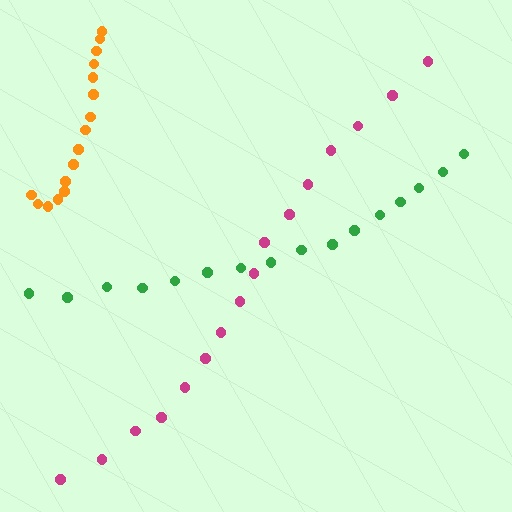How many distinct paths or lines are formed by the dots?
There are 3 distinct paths.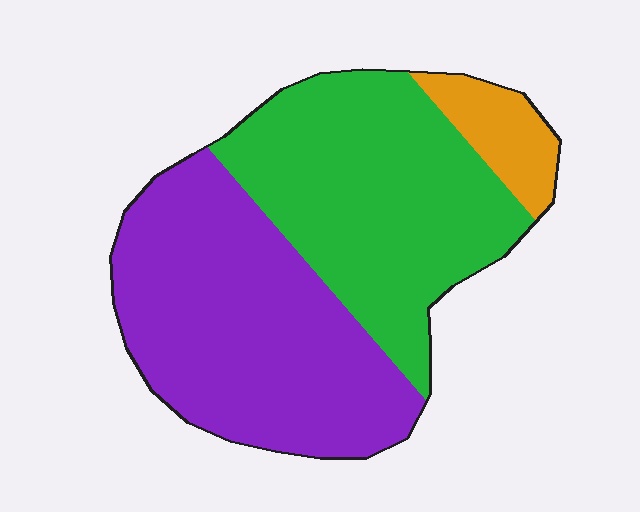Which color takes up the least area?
Orange, at roughly 10%.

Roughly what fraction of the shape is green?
Green covers 44% of the shape.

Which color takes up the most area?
Purple, at roughly 50%.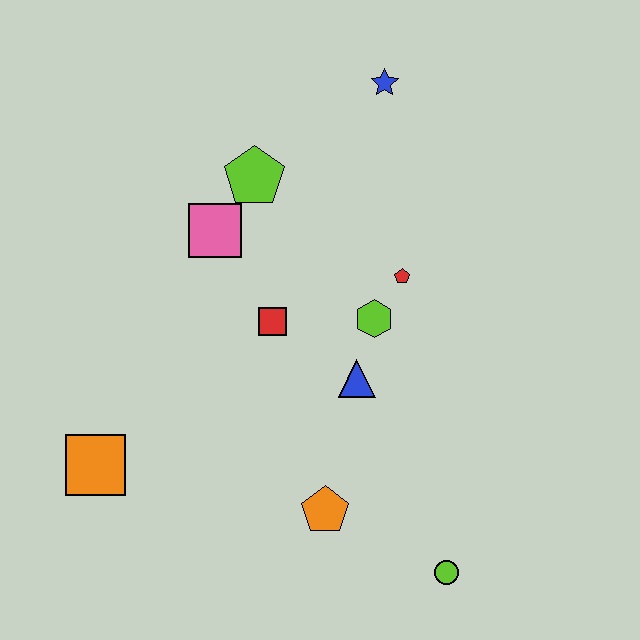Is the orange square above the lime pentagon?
No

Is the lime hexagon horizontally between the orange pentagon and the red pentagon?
Yes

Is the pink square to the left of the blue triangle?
Yes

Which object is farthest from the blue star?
The lime circle is farthest from the blue star.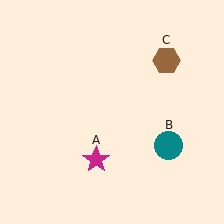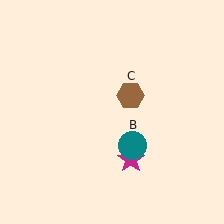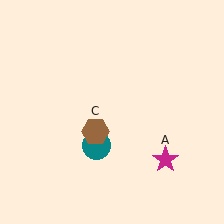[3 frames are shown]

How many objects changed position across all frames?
3 objects changed position: magenta star (object A), teal circle (object B), brown hexagon (object C).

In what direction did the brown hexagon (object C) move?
The brown hexagon (object C) moved down and to the left.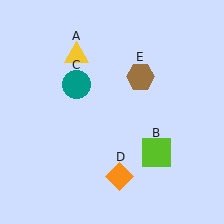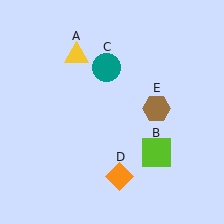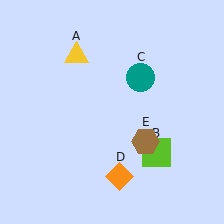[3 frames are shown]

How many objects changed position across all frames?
2 objects changed position: teal circle (object C), brown hexagon (object E).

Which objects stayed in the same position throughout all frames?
Yellow triangle (object A) and lime square (object B) and orange diamond (object D) remained stationary.